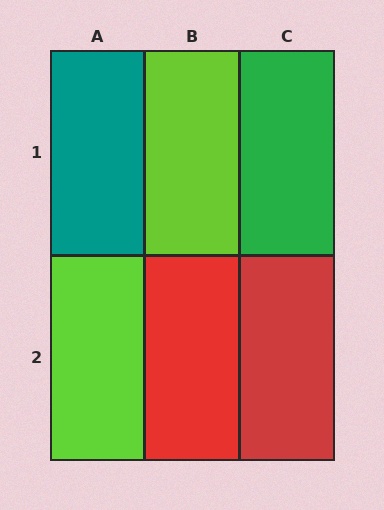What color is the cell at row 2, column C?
Red.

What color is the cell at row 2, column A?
Lime.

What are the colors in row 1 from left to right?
Teal, lime, green.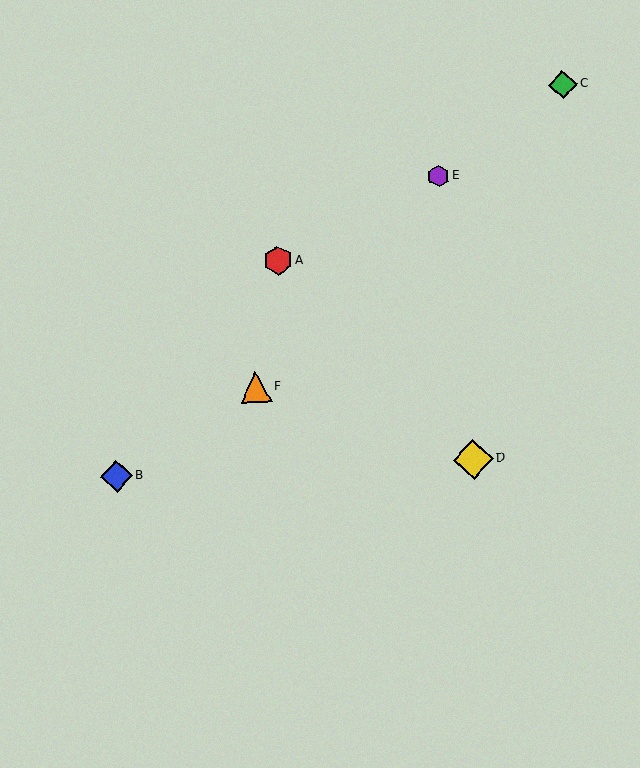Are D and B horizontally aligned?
Yes, both are at y≈459.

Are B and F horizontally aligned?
No, B is at y≈476 and F is at y≈387.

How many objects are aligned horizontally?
2 objects (B, D) are aligned horizontally.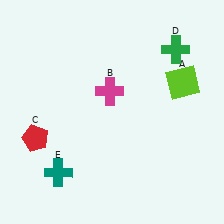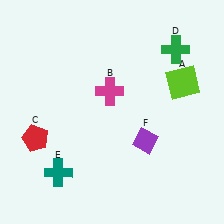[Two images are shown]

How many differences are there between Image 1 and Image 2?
There is 1 difference between the two images.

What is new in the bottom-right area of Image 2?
A purple diamond (F) was added in the bottom-right area of Image 2.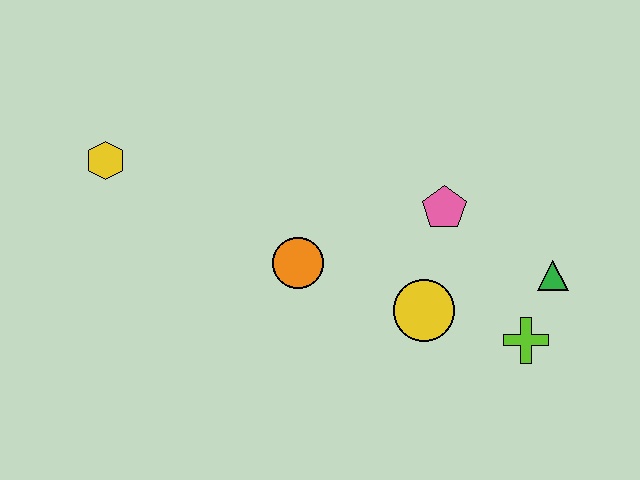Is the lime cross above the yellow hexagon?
No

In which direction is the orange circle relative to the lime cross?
The orange circle is to the left of the lime cross.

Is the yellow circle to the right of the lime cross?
No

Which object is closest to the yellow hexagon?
The orange circle is closest to the yellow hexagon.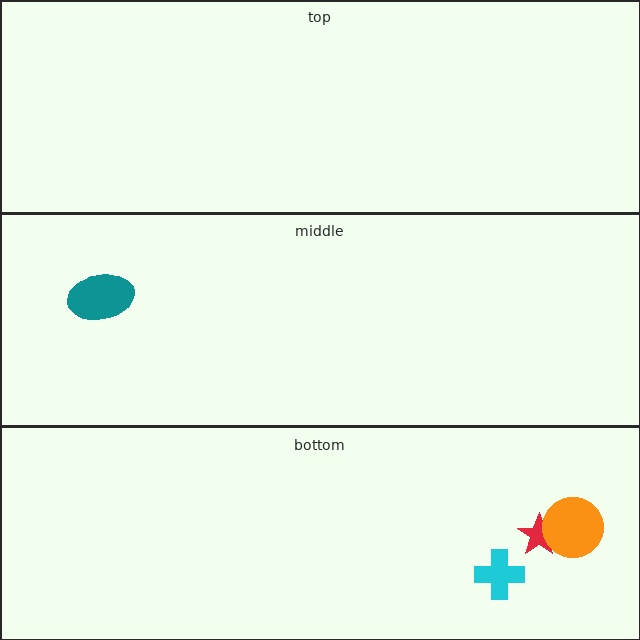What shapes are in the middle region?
The teal ellipse.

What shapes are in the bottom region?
The red star, the cyan cross, the orange circle.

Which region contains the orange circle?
The bottom region.